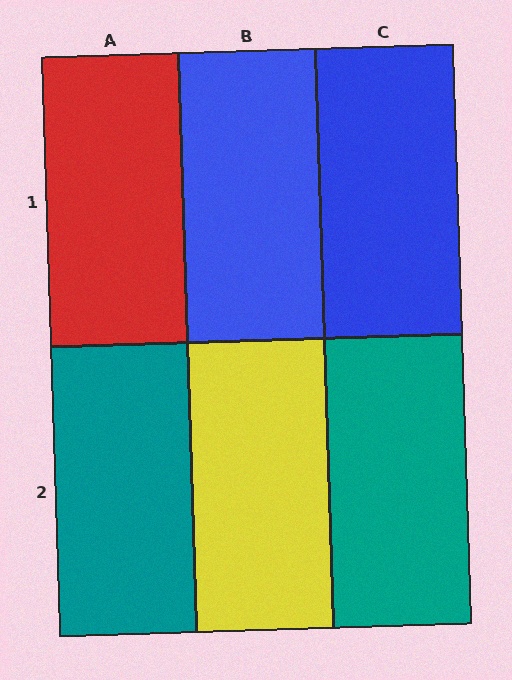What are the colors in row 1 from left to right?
Red, blue, blue.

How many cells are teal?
2 cells are teal.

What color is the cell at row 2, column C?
Teal.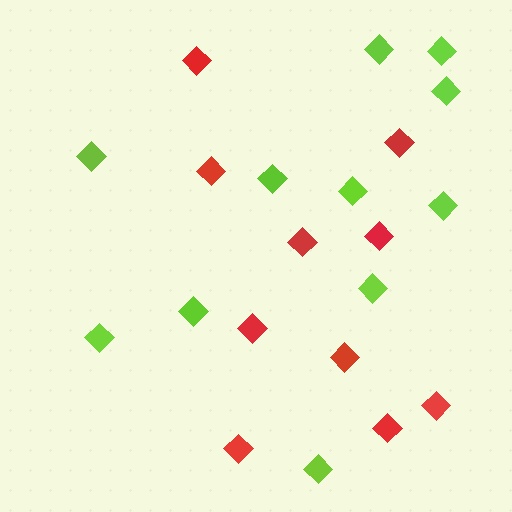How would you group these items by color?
There are 2 groups: one group of lime diamonds (11) and one group of red diamonds (10).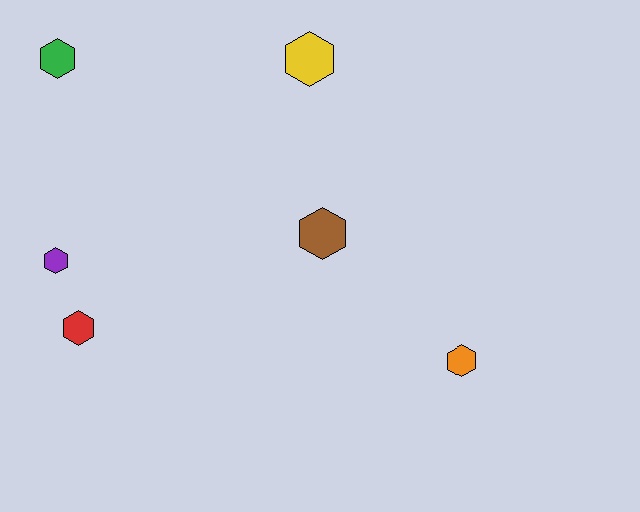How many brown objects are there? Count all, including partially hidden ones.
There is 1 brown object.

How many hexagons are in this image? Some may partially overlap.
There are 6 hexagons.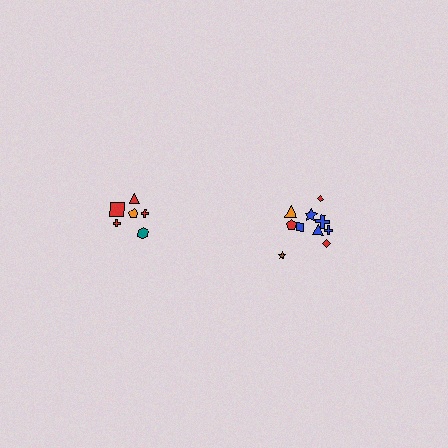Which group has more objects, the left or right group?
The right group.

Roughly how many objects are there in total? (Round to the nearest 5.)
Roughly 15 objects in total.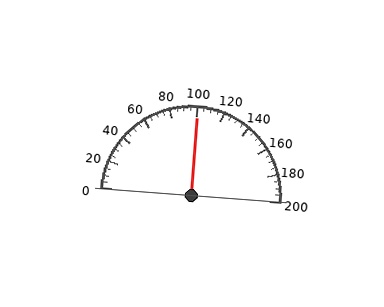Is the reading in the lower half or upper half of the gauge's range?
The reading is in the upper half of the range (0 to 200).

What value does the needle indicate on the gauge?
The needle indicates approximately 100.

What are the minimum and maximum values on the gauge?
The gauge ranges from 0 to 200.